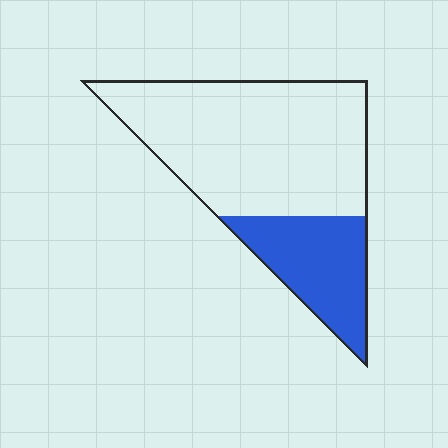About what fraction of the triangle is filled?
About one quarter (1/4).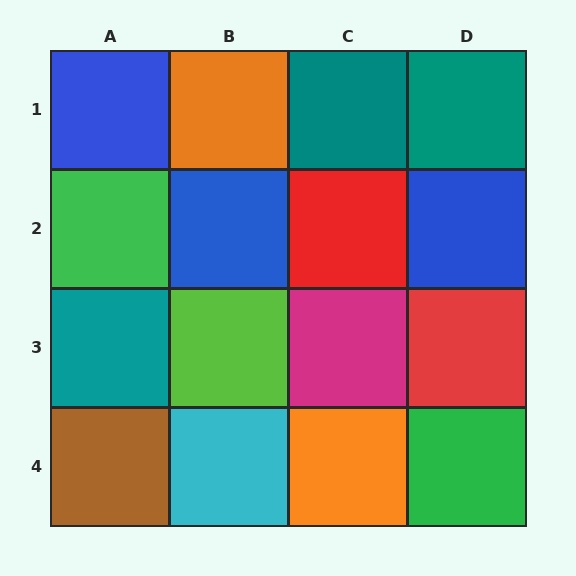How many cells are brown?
1 cell is brown.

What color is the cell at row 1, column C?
Teal.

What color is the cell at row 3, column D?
Red.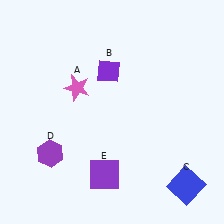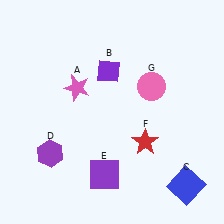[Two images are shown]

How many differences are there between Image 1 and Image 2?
There are 2 differences between the two images.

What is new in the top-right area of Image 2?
A pink circle (G) was added in the top-right area of Image 2.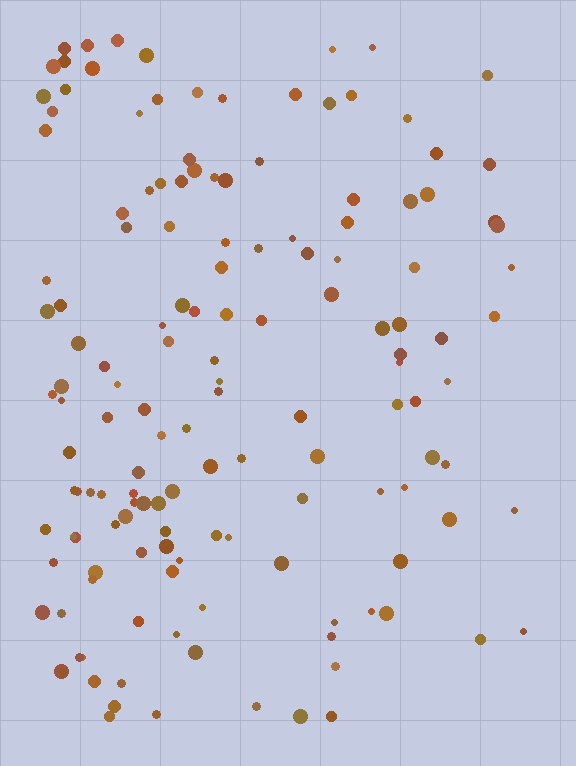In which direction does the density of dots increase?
From right to left, with the left side densest.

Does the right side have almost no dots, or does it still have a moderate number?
Still a moderate number, just noticeably fewer than the left.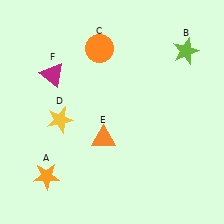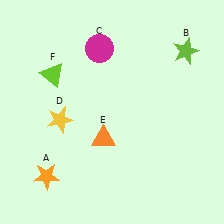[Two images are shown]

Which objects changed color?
C changed from orange to magenta. F changed from magenta to lime.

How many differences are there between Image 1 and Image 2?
There are 2 differences between the two images.